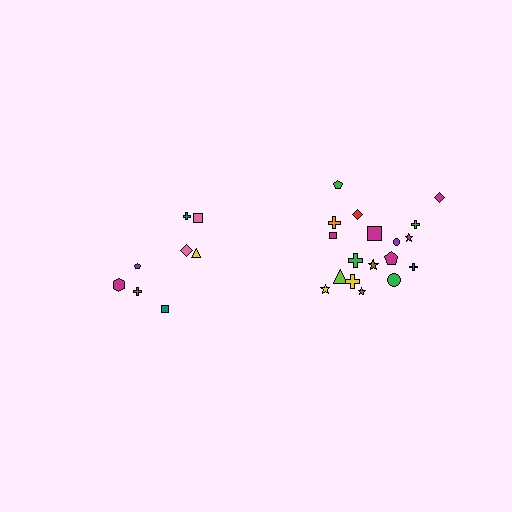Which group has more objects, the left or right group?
The right group.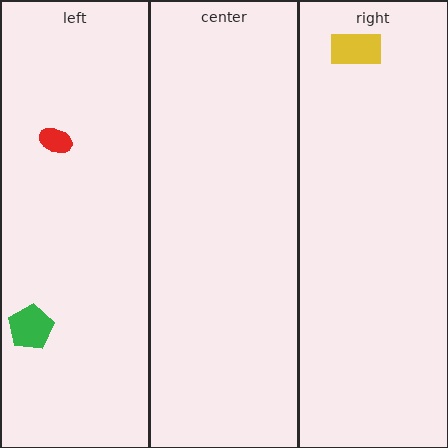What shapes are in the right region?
The yellow rectangle.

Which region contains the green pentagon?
The left region.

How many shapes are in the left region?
2.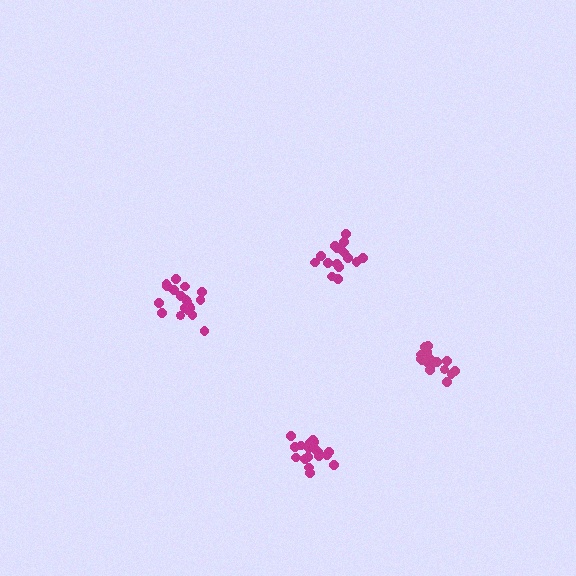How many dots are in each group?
Group 1: 20 dots, Group 2: 16 dots, Group 3: 18 dots, Group 4: 19 dots (73 total).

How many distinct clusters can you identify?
There are 4 distinct clusters.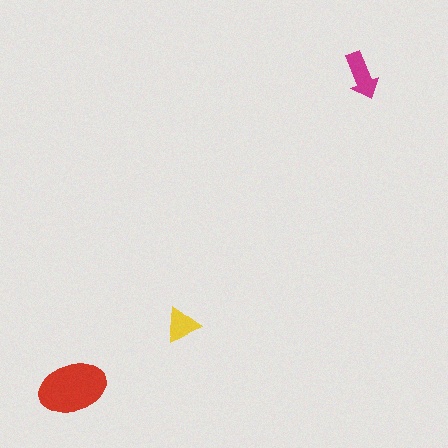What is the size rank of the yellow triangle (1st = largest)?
3rd.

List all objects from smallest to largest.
The yellow triangle, the magenta arrow, the red ellipse.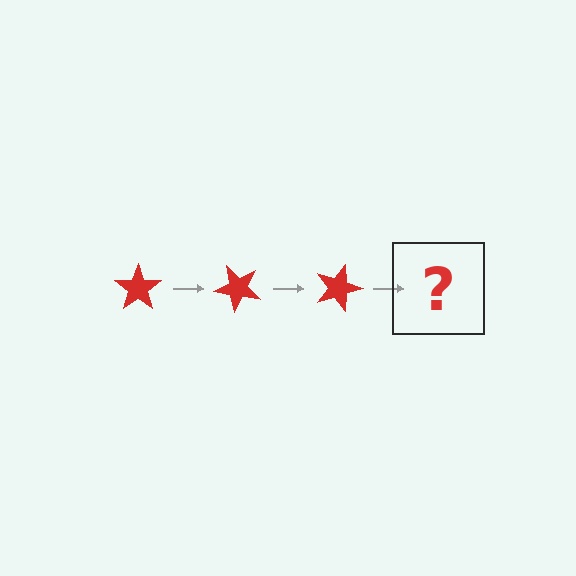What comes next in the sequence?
The next element should be a red star rotated 135 degrees.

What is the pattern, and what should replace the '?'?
The pattern is that the star rotates 45 degrees each step. The '?' should be a red star rotated 135 degrees.